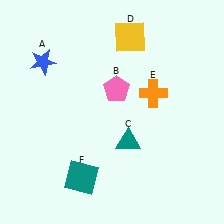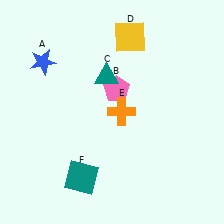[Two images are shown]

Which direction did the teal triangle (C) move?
The teal triangle (C) moved up.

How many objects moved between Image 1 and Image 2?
2 objects moved between the two images.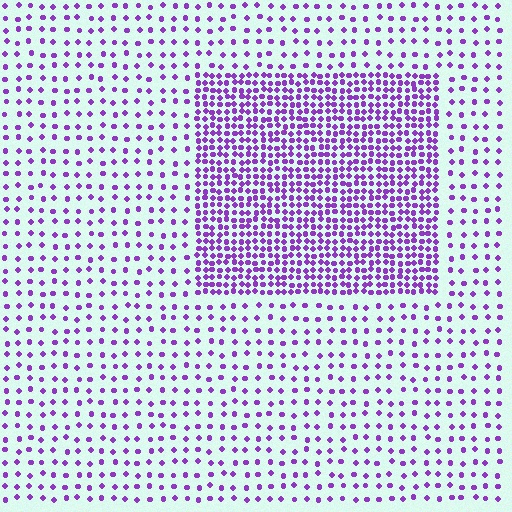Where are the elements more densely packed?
The elements are more densely packed inside the rectangle boundary.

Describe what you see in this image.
The image contains small purple elements arranged at two different densities. A rectangle-shaped region is visible where the elements are more densely packed than the surrounding area.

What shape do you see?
I see a rectangle.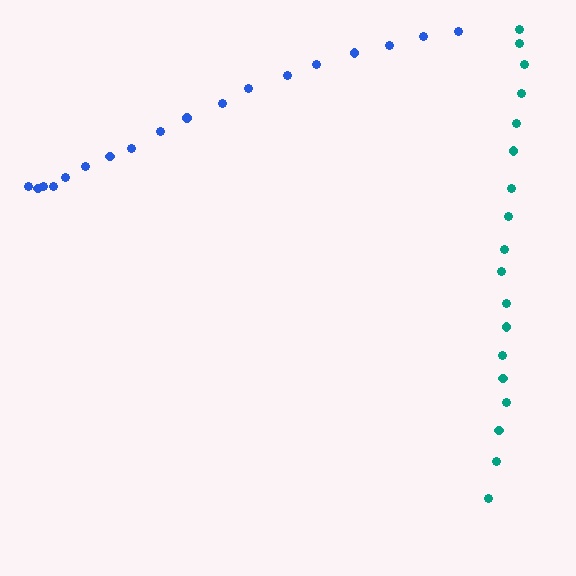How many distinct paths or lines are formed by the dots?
There are 2 distinct paths.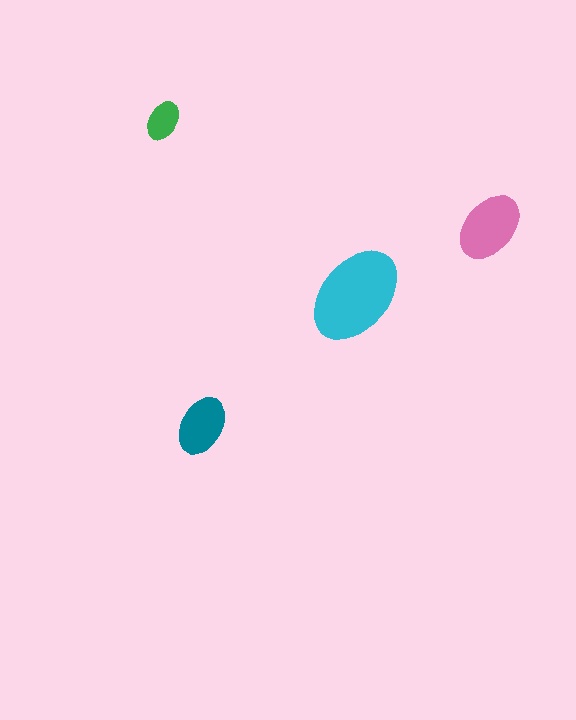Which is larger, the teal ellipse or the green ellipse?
The teal one.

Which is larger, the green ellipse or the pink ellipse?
The pink one.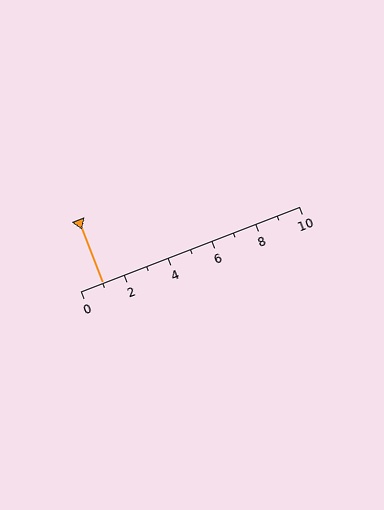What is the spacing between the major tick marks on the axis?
The major ticks are spaced 2 apart.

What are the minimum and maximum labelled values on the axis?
The axis runs from 0 to 10.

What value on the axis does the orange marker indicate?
The marker indicates approximately 1.